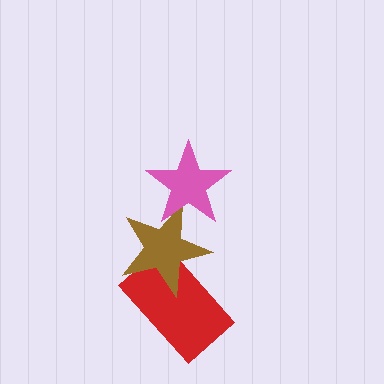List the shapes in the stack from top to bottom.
From top to bottom: the pink star, the brown star, the red rectangle.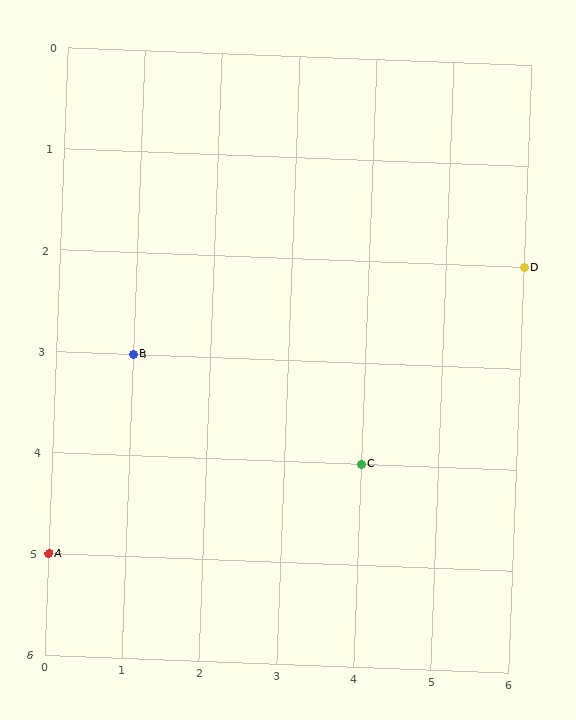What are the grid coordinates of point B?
Point B is at grid coordinates (1, 3).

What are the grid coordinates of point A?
Point A is at grid coordinates (0, 5).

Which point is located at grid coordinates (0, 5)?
Point A is at (0, 5).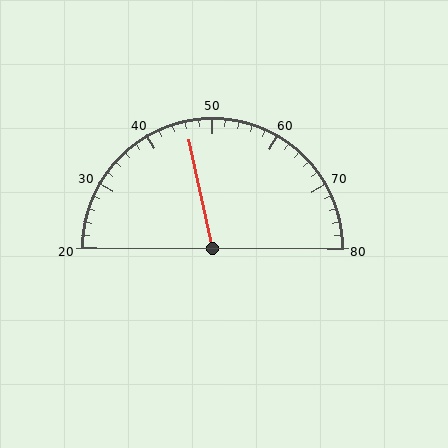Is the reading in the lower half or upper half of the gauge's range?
The reading is in the lower half of the range (20 to 80).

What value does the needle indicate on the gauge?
The needle indicates approximately 46.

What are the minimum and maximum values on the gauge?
The gauge ranges from 20 to 80.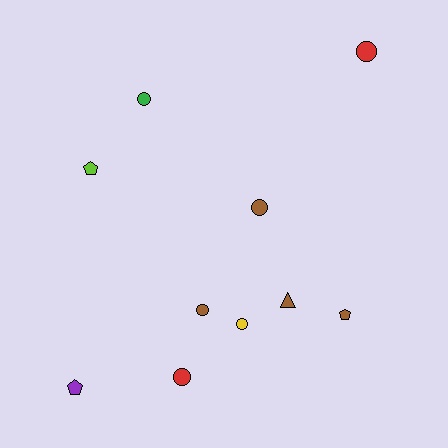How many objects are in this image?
There are 10 objects.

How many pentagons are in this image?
There are 3 pentagons.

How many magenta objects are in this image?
There are no magenta objects.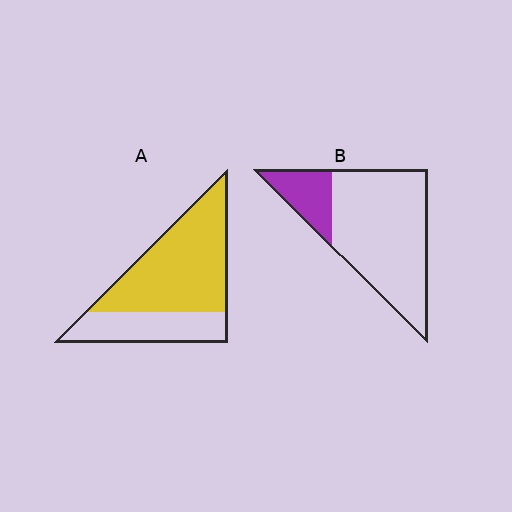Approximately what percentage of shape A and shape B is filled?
A is approximately 70% and B is approximately 20%.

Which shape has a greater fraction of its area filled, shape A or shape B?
Shape A.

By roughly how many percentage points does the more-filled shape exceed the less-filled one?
By roughly 45 percentage points (A over B).